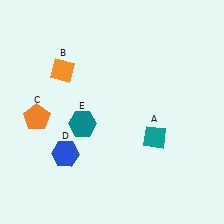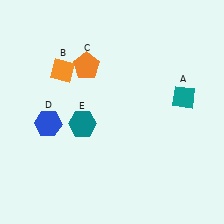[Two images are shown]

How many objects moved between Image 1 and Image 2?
3 objects moved between the two images.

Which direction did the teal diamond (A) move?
The teal diamond (A) moved up.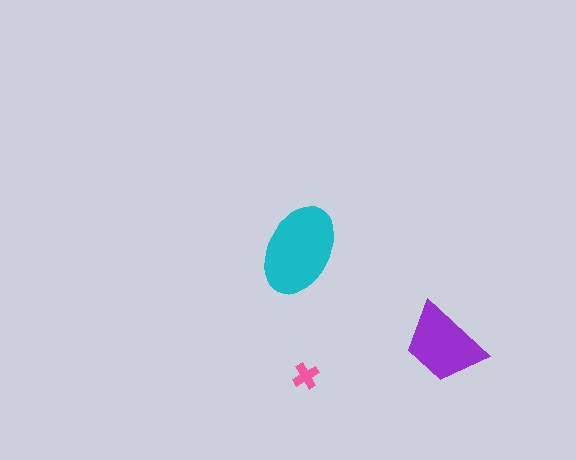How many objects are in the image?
There are 3 objects in the image.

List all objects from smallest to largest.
The pink cross, the purple trapezoid, the cyan ellipse.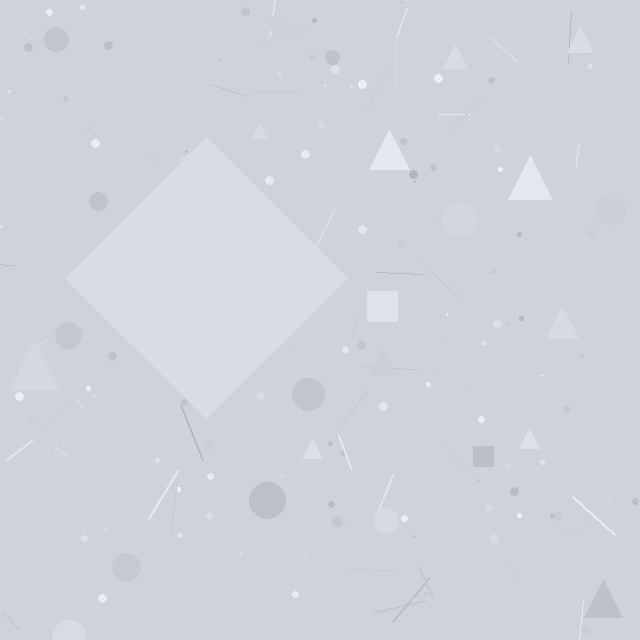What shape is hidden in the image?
A diamond is hidden in the image.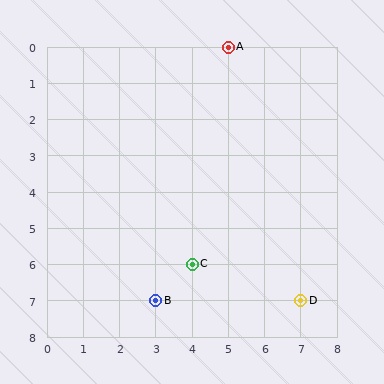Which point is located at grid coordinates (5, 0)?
Point A is at (5, 0).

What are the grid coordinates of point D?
Point D is at grid coordinates (7, 7).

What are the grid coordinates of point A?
Point A is at grid coordinates (5, 0).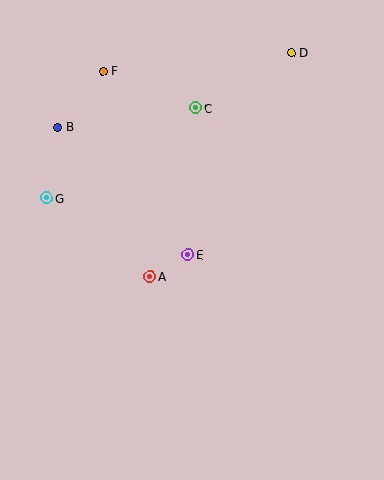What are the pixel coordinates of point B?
Point B is at (58, 127).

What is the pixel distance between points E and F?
The distance between E and F is 202 pixels.